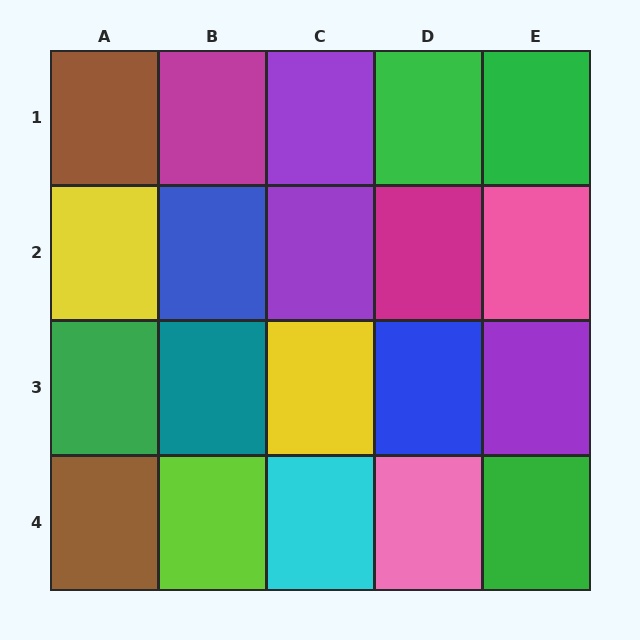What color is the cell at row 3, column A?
Green.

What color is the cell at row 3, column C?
Yellow.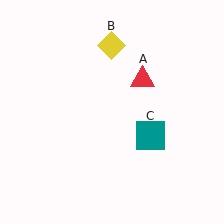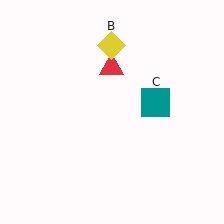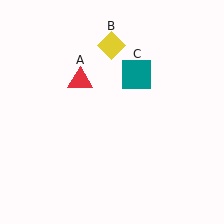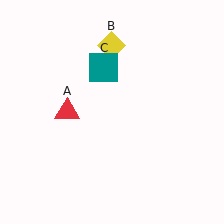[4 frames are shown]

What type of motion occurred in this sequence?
The red triangle (object A), teal square (object C) rotated counterclockwise around the center of the scene.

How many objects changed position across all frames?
2 objects changed position: red triangle (object A), teal square (object C).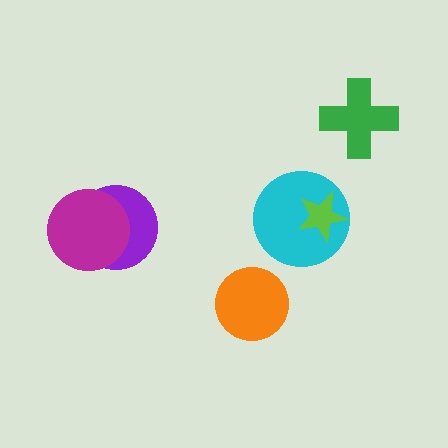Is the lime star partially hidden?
No, no other shape covers it.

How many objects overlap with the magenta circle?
1 object overlaps with the magenta circle.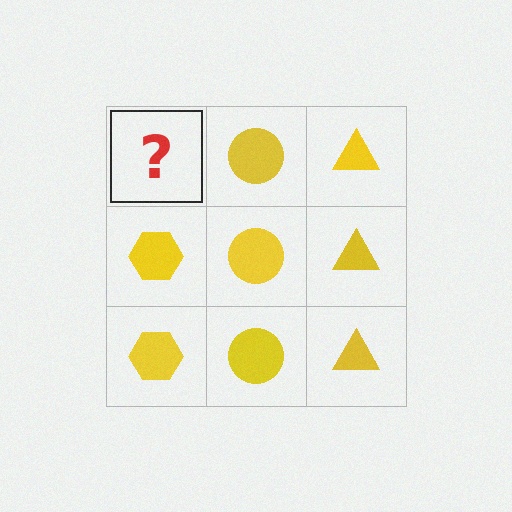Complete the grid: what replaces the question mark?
The question mark should be replaced with a yellow hexagon.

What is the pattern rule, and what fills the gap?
The rule is that each column has a consistent shape. The gap should be filled with a yellow hexagon.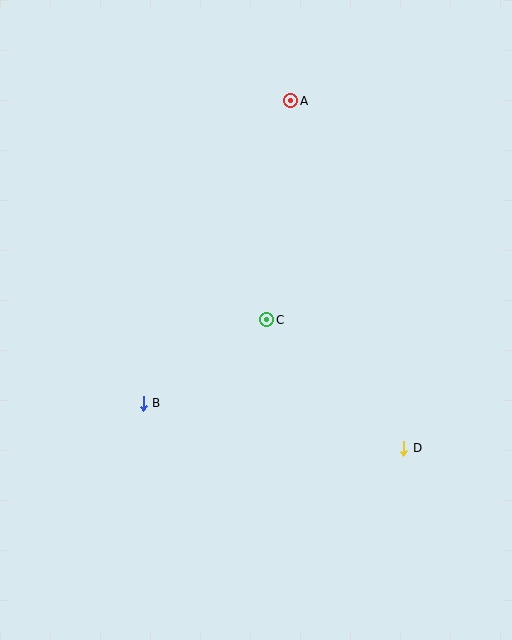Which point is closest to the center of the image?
Point C at (267, 320) is closest to the center.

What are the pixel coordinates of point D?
Point D is at (404, 448).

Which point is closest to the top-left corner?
Point A is closest to the top-left corner.